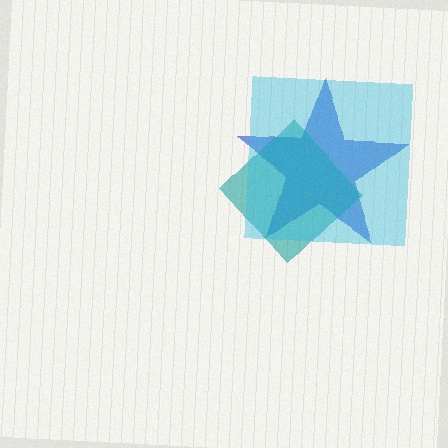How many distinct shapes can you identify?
There are 3 distinct shapes: a blue star, a teal diamond, a cyan square.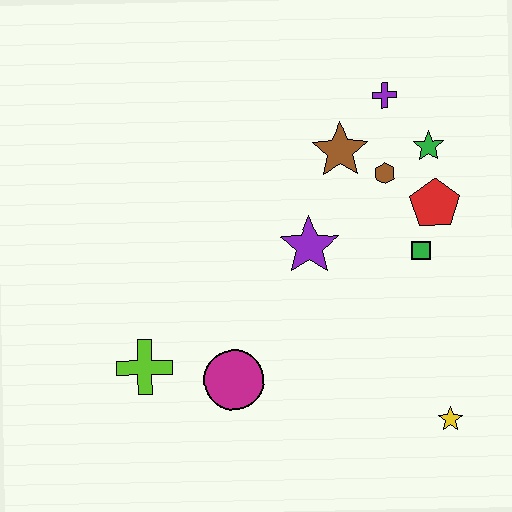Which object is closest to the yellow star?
The green square is closest to the yellow star.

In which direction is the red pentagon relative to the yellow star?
The red pentagon is above the yellow star.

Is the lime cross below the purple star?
Yes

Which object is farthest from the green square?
The lime cross is farthest from the green square.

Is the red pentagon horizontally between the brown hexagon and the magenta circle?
No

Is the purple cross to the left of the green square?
Yes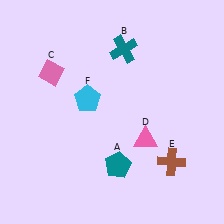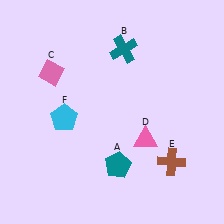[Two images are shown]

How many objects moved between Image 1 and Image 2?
1 object moved between the two images.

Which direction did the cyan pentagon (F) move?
The cyan pentagon (F) moved left.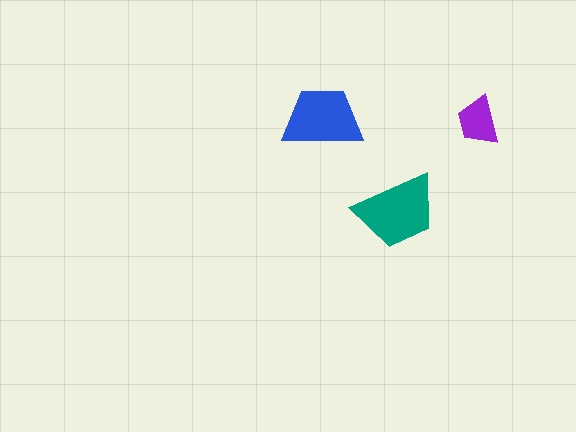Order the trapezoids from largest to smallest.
the teal one, the blue one, the purple one.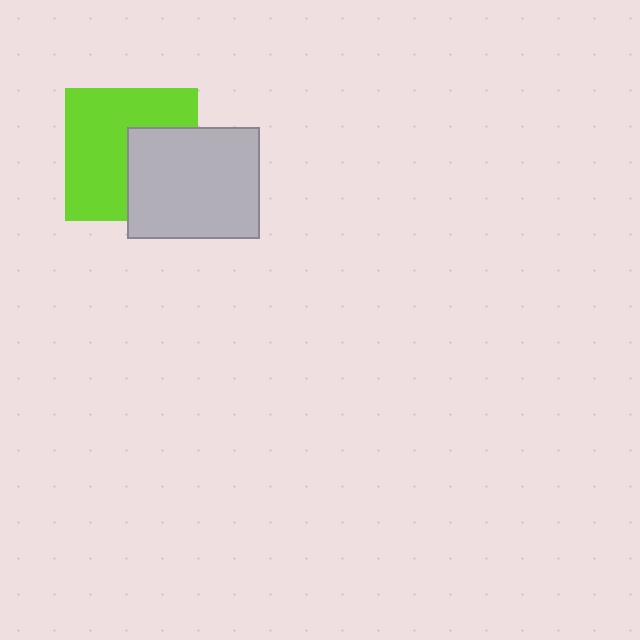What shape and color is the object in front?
The object in front is a light gray rectangle.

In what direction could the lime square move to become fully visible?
The lime square could move left. That would shift it out from behind the light gray rectangle entirely.